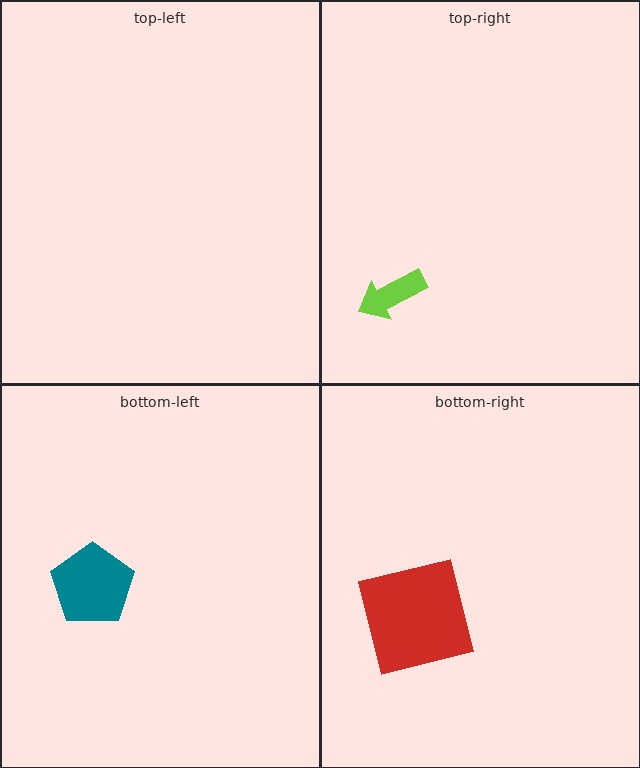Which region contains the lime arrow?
The top-right region.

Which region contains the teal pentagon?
The bottom-left region.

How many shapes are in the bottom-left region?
1.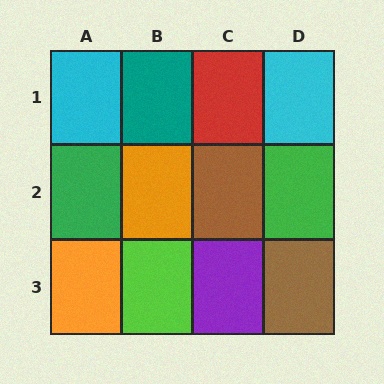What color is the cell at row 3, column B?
Lime.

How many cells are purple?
1 cell is purple.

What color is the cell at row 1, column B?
Teal.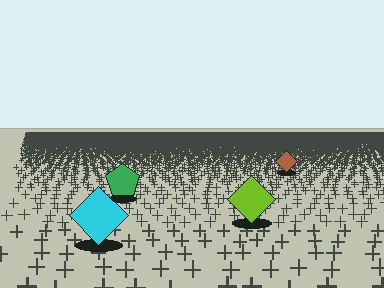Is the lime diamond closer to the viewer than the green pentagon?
Yes. The lime diamond is closer — you can tell from the texture gradient: the ground texture is coarser near it.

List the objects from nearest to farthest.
From nearest to farthest: the cyan diamond, the lime diamond, the green pentagon, the brown diamond.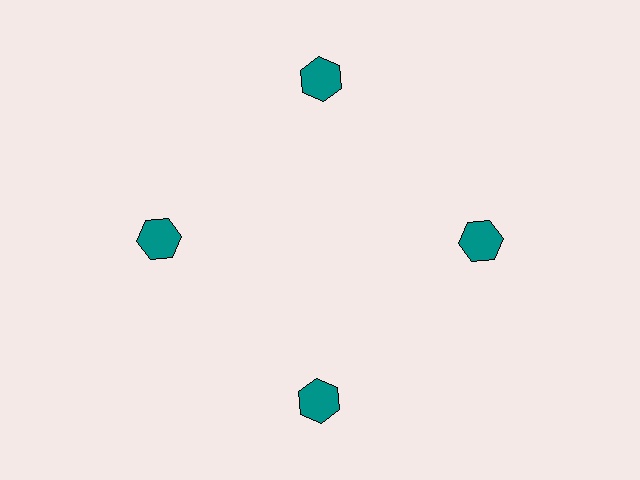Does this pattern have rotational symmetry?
Yes, this pattern has 4-fold rotational symmetry. It looks the same after rotating 90 degrees around the center.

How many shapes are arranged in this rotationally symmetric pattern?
There are 4 shapes, arranged in 4 groups of 1.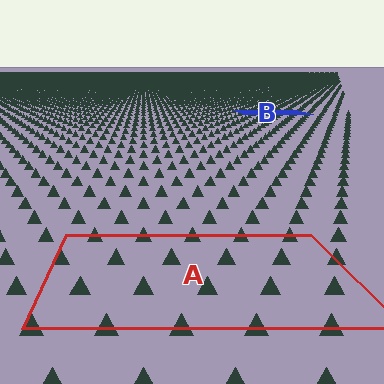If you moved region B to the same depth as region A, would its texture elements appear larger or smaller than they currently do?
They would appear larger. At a closer depth, the same texture elements are projected at a bigger on-screen size.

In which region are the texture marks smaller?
The texture marks are smaller in region B, because it is farther away.